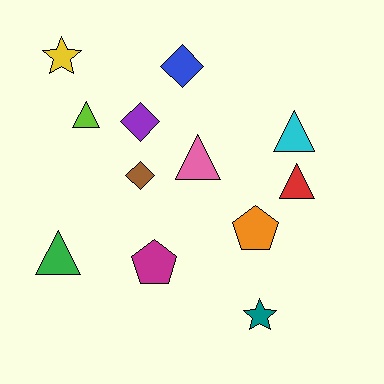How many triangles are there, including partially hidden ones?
There are 5 triangles.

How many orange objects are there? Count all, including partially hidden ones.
There is 1 orange object.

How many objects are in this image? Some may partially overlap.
There are 12 objects.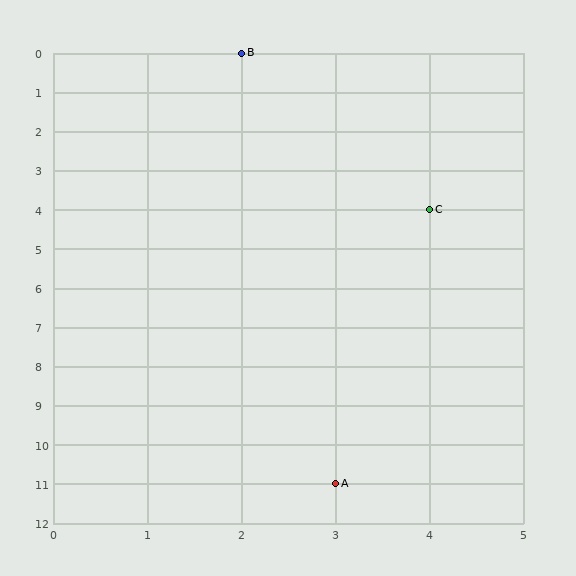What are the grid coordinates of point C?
Point C is at grid coordinates (4, 4).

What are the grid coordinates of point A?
Point A is at grid coordinates (3, 11).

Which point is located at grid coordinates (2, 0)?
Point B is at (2, 0).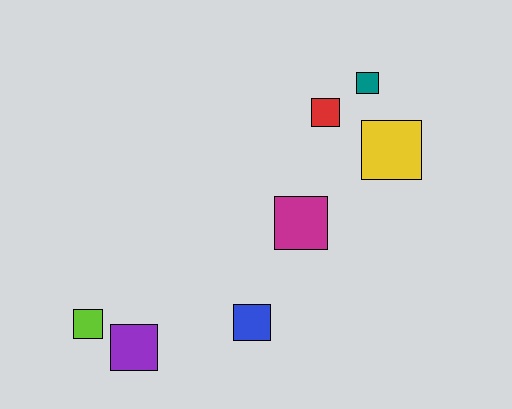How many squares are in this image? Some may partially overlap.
There are 7 squares.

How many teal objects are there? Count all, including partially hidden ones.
There is 1 teal object.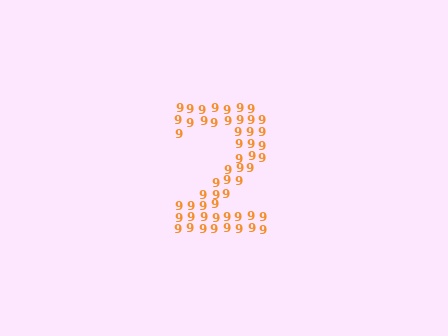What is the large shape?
The large shape is the digit 2.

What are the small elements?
The small elements are digit 9's.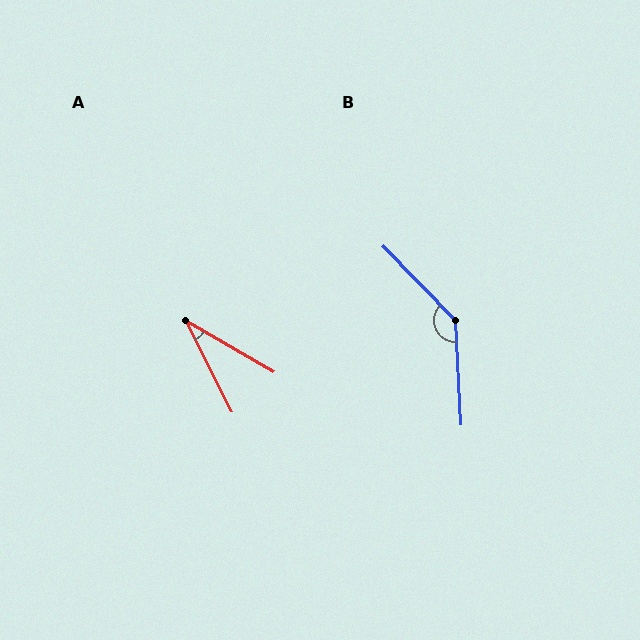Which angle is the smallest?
A, at approximately 33 degrees.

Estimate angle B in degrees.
Approximately 139 degrees.